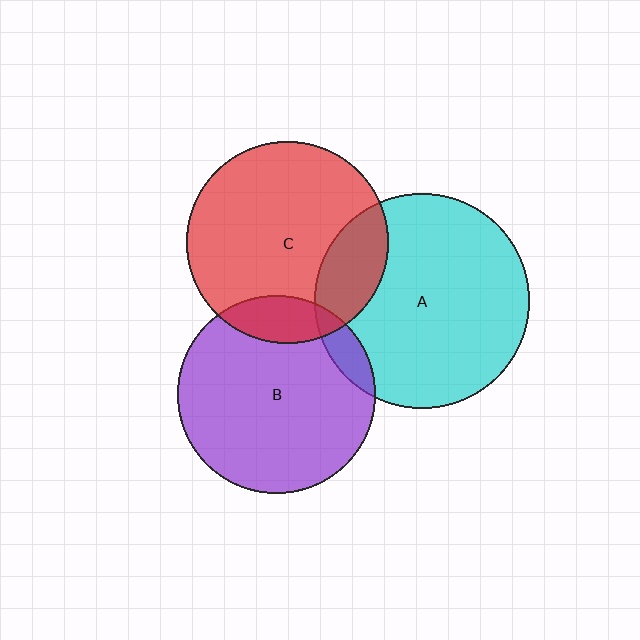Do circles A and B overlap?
Yes.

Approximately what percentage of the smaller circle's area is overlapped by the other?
Approximately 10%.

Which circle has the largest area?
Circle A (cyan).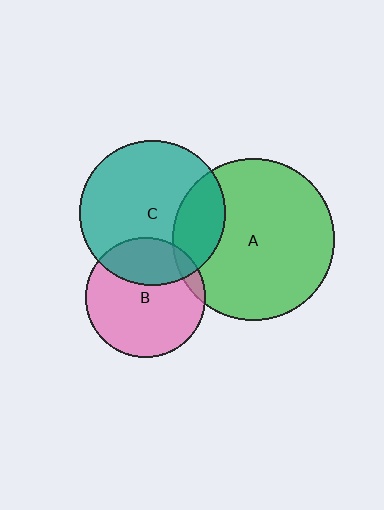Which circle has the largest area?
Circle A (green).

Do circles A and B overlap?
Yes.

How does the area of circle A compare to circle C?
Approximately 1.2 times.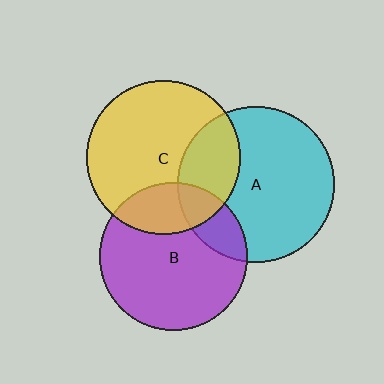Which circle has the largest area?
Circle A (cyan).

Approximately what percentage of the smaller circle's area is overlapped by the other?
Approximately 20%.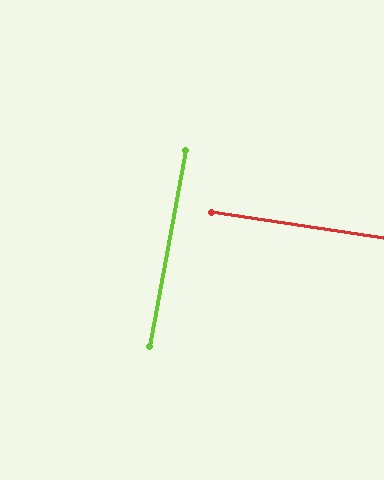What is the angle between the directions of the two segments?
Approximately 88 degrees.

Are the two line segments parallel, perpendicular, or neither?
Perpendicular — they meet at approximately 88°.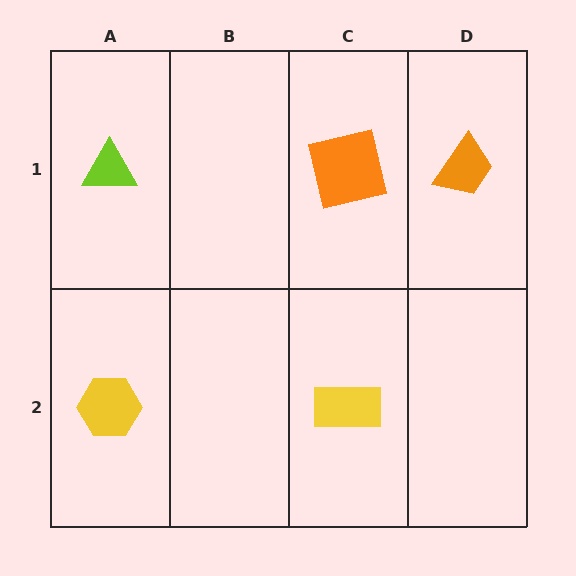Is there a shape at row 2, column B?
No, that cell is empty.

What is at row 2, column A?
A yellow hexagon.